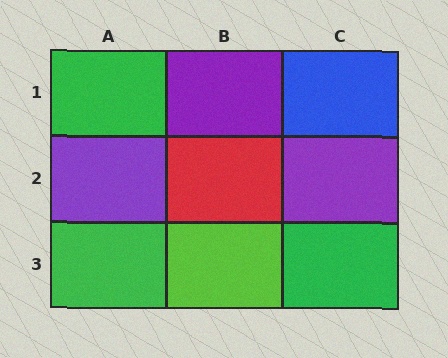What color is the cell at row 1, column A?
Green.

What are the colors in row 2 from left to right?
Purple, red, purple.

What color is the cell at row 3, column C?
Green.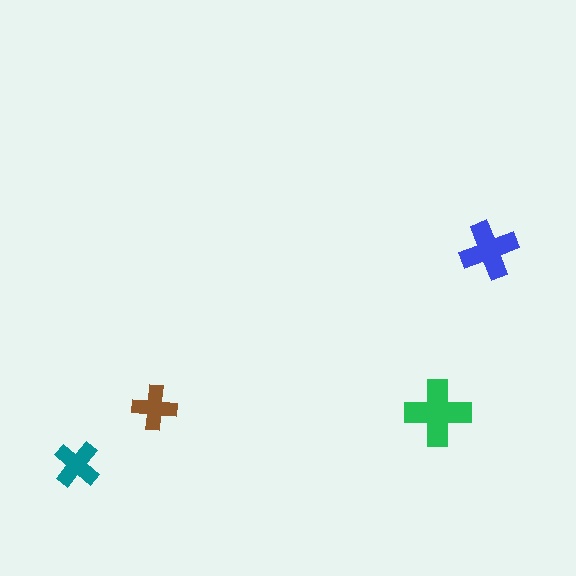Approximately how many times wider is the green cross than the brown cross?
About 1.5 times wider.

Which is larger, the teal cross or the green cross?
The green one.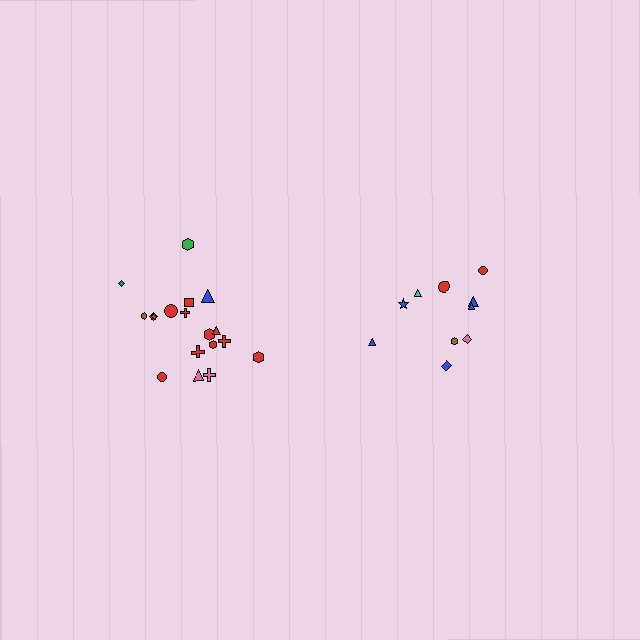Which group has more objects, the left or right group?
The left group.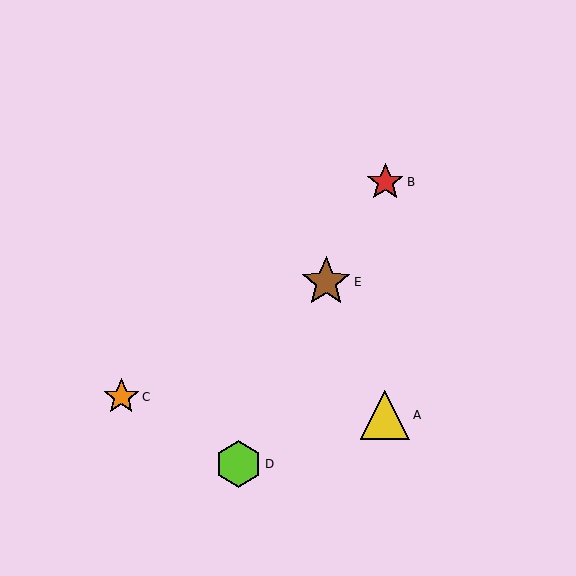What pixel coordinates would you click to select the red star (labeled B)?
Click at (385, 182) to select the red star B.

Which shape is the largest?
The brown star (labeled E) is the largest.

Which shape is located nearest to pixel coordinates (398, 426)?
The yellow triangle (labeled A) at (385, 415) is nearest to that location.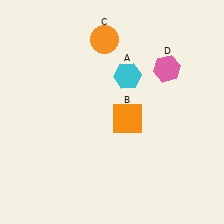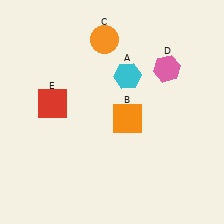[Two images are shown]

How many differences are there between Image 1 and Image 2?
There is 1 difference between the two images.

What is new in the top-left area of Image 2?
A red square (E) was added in the top-left area of Image 2.